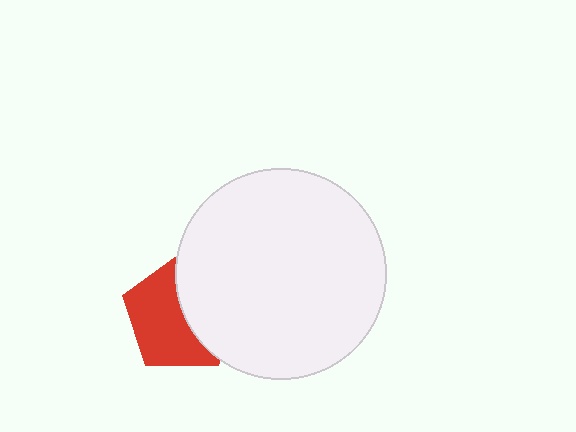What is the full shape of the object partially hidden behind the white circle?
The partially hidden object is a red pentagon.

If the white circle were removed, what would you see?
You would see the complete red pentagon.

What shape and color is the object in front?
The object in front is a white circle.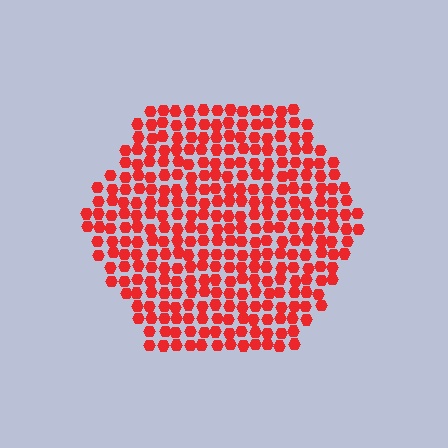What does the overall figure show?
The overall figure shows a hexagon.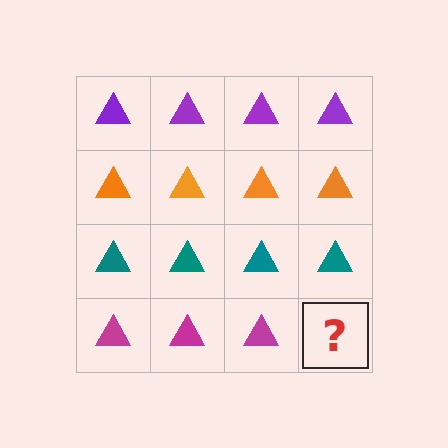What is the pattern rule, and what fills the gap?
The rule is that each row has a consistent color. The gap should be filled with a magenta triangle.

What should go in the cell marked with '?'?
The missing cell should contain a magenta triangle.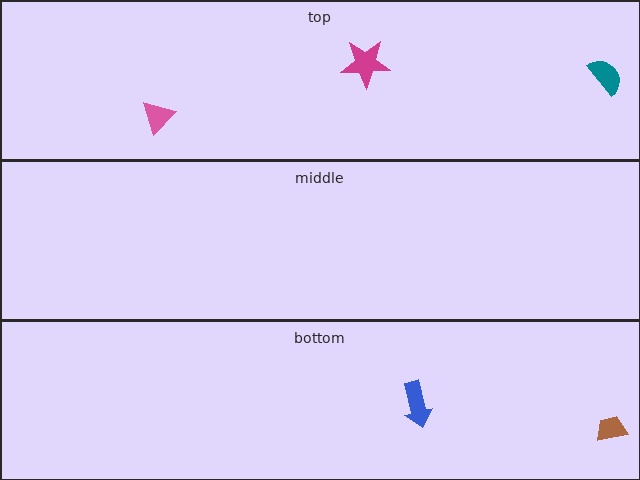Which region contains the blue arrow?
The bottom region.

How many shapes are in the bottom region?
2.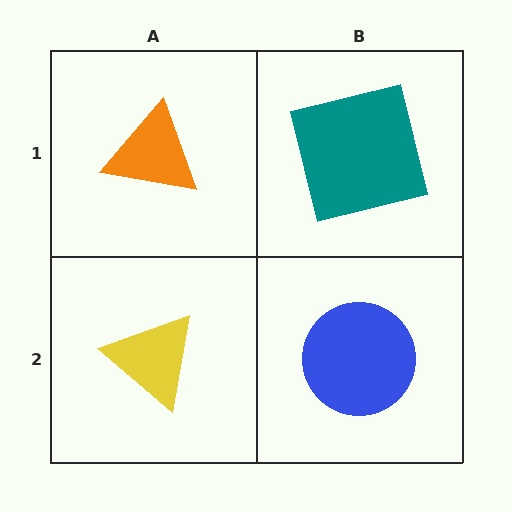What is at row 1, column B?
A teal square.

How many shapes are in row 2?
2 shapes.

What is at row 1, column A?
An orange triangle.